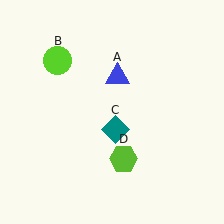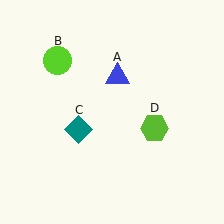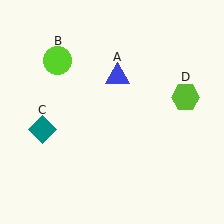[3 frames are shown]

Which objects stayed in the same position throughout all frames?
Blue triangle (object A) and lime circle (object B) remained stationary.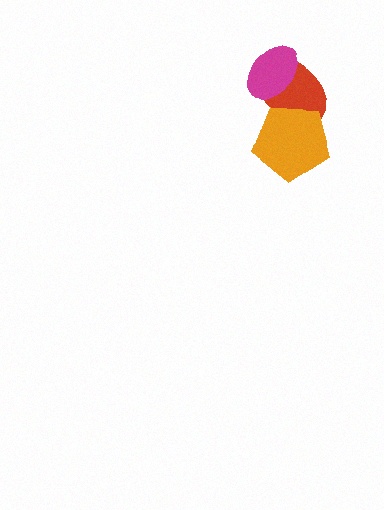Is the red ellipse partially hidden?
Yes, it is partially covered by another shape.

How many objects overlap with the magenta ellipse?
1 object overlaps with the magenta ellipse.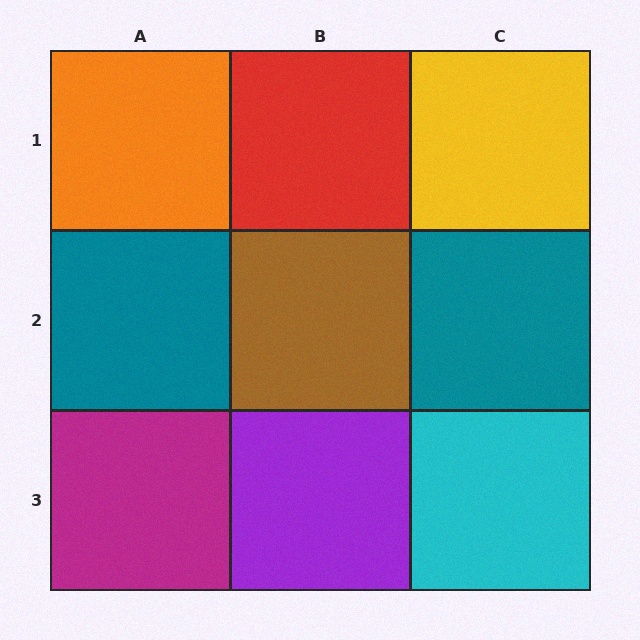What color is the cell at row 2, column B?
Brown.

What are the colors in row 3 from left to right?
Magenta, purple, cyan.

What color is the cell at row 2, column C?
Teal.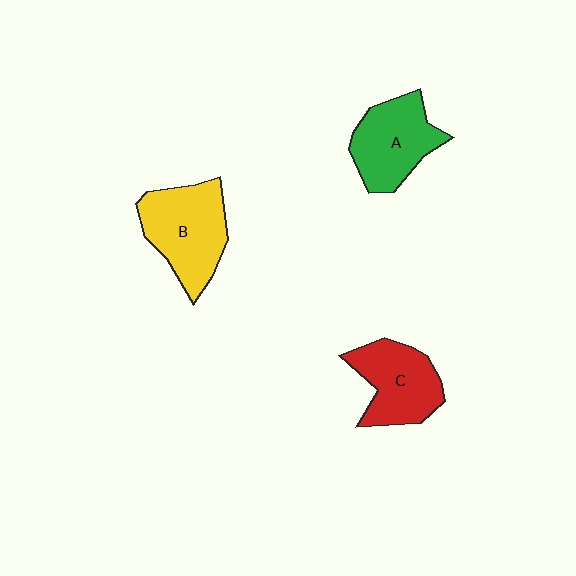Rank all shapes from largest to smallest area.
From largest to smallest: B (yellow), A (green), C (red).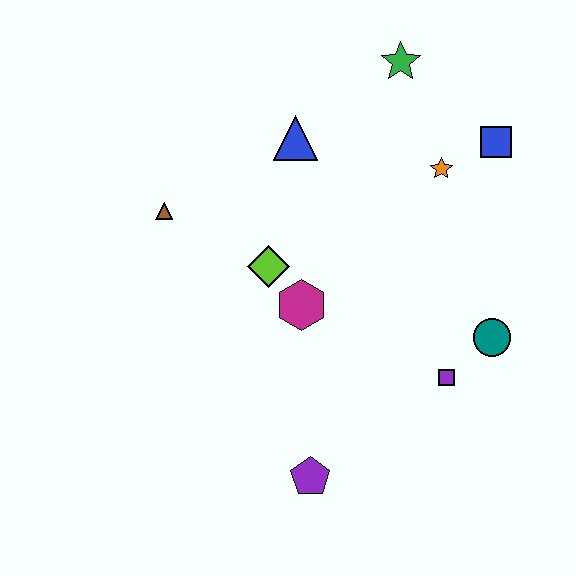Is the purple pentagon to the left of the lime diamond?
No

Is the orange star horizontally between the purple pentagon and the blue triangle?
No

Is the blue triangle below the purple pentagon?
No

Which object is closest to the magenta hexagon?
The lime diamond is closest to the magenta hexagon.